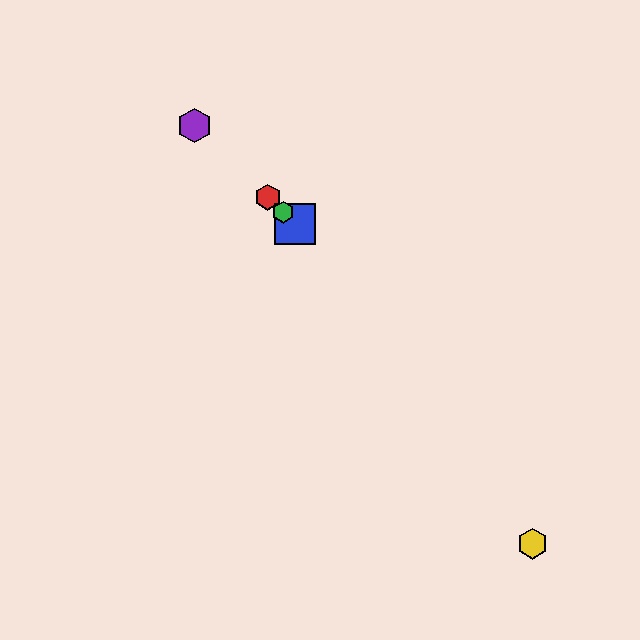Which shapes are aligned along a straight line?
The red hexagon, the blue square, the green hexagon, the purple hexagon are aligned along a straight line.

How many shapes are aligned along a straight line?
4 shapes (the red hexagon, the blue square, the green hexagon, the purple hexagon) are aligned along a straight line.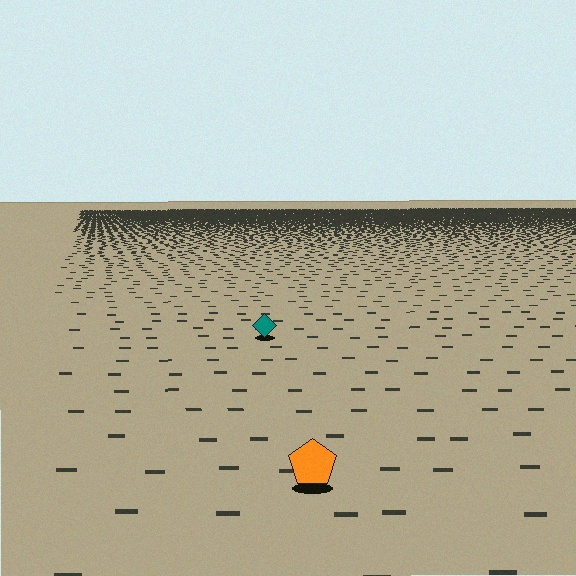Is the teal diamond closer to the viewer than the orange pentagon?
No. The orange pentagon is closer — you can tell from the texture gradient: the ground texture is coarser near it.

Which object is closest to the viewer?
The orange pentagon is closest. The texture marks near it are larger and more spread out.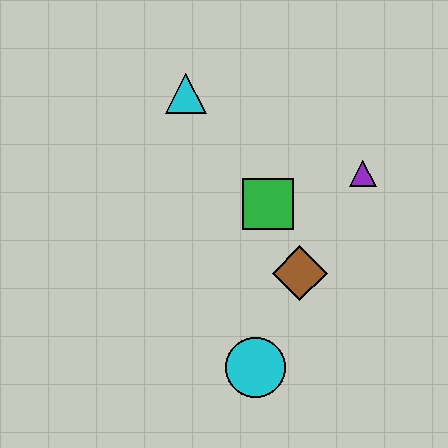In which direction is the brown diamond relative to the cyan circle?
The brown diamond is above the cyan circle.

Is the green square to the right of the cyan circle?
Yes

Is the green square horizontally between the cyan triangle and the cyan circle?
No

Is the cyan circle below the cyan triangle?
Yes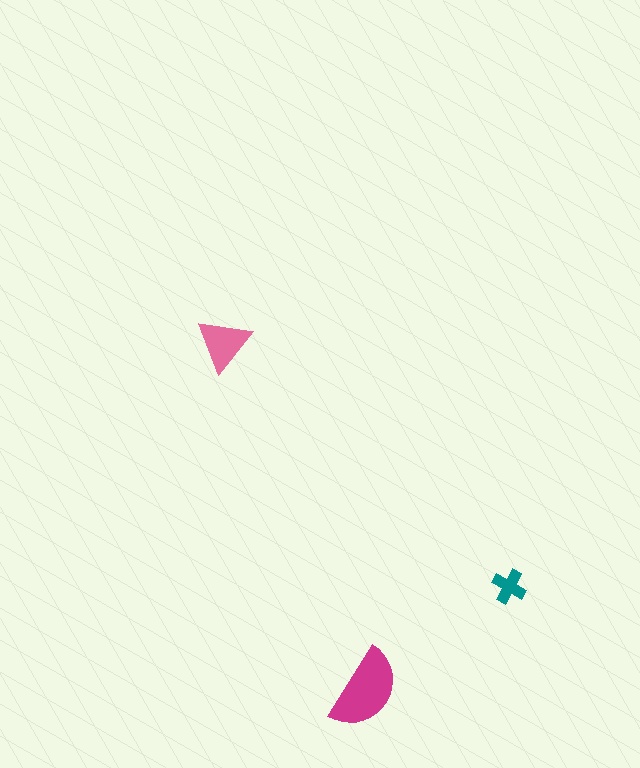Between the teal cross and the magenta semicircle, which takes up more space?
The magenta semicircle.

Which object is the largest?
The magenta semicircle.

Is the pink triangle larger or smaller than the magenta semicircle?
Smaller.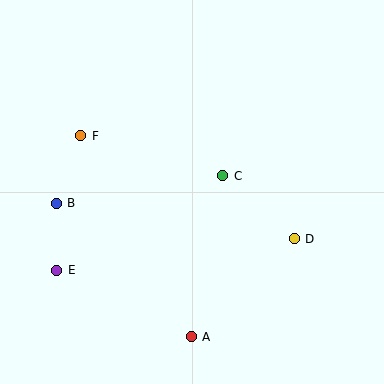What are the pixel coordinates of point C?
Point C is at (223, 176).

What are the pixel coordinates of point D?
Point D is at (294, 239).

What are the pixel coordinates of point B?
Point B is at (56, 203).